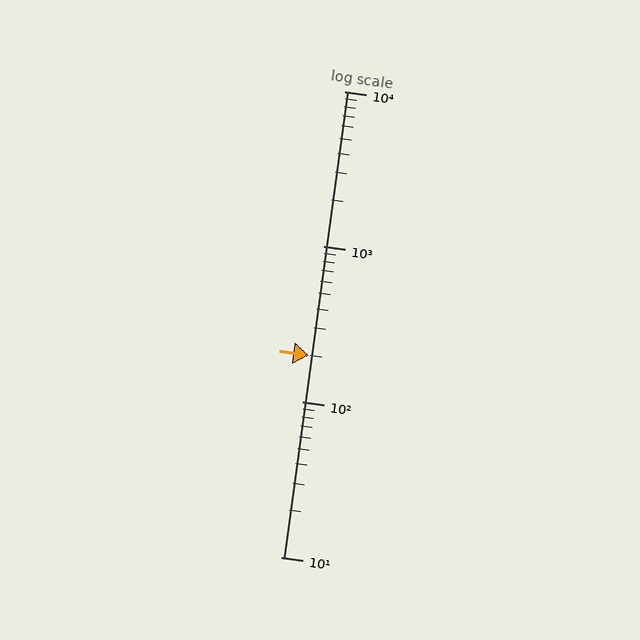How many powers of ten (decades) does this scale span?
The scale spans 3 decades, from 10 to 10000.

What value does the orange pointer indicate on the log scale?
The pointer indicates approximately 200.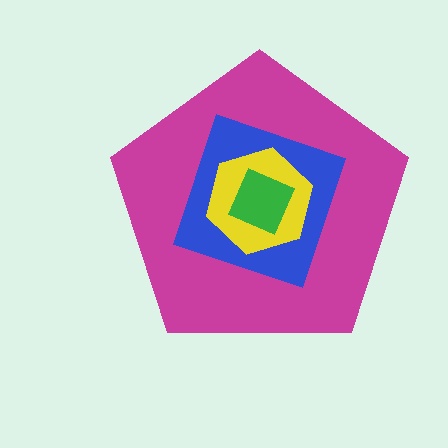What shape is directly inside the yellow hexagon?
The green diamond.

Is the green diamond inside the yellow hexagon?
Yes.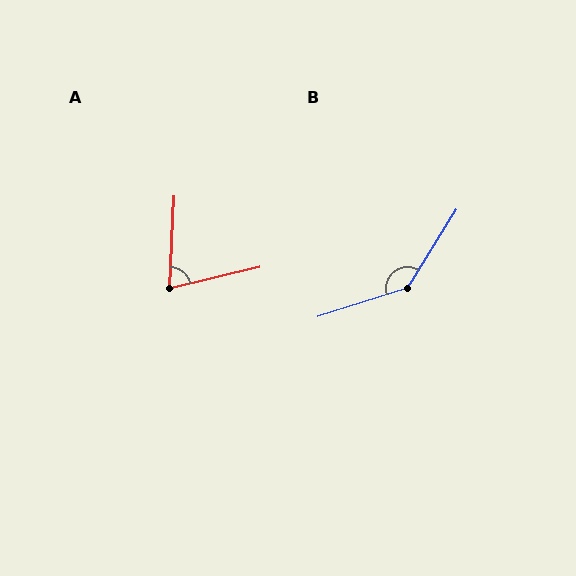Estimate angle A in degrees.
Approximately 74 degrees.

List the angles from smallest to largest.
A (74°), B (139°).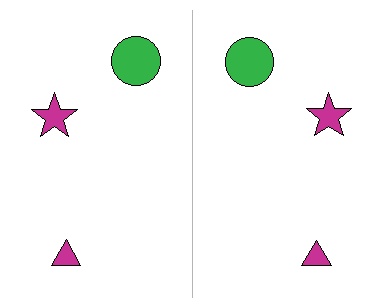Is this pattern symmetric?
Yes, this pattern has bilateral (reflection) symmetry.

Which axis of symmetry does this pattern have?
The pattern has a vertical axis of symmetry running through the center of the image.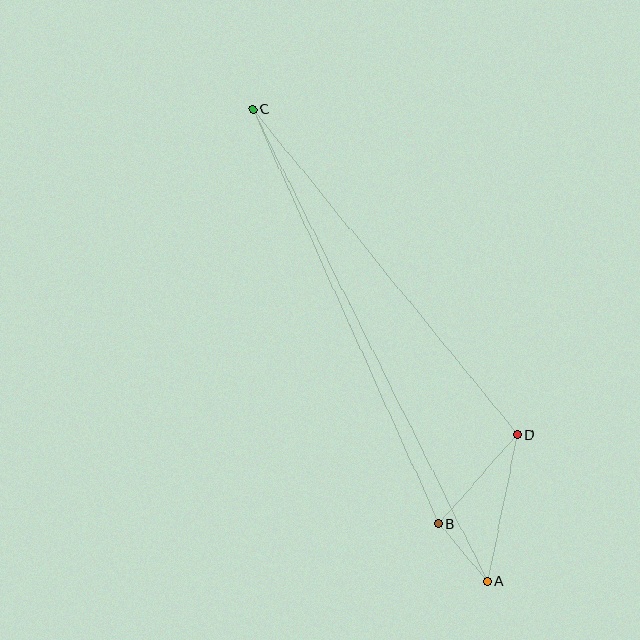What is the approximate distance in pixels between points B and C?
The distance between B and C is approximately 454 pixels.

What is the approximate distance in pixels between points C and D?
The distance between C and D is approximately 419 pixels.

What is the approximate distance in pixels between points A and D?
The distance between A and D is approximately 150 pixels.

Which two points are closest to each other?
Points A and B are closest to each other.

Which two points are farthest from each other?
Points A and C are farthest from each other.